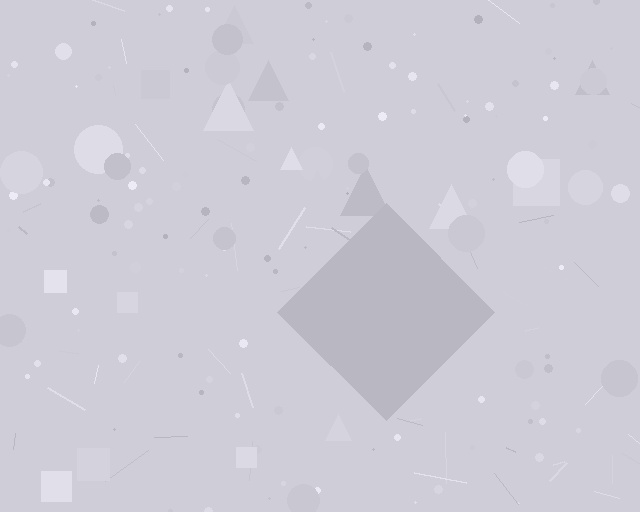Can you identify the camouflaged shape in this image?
The camouflaged shape is a diamond.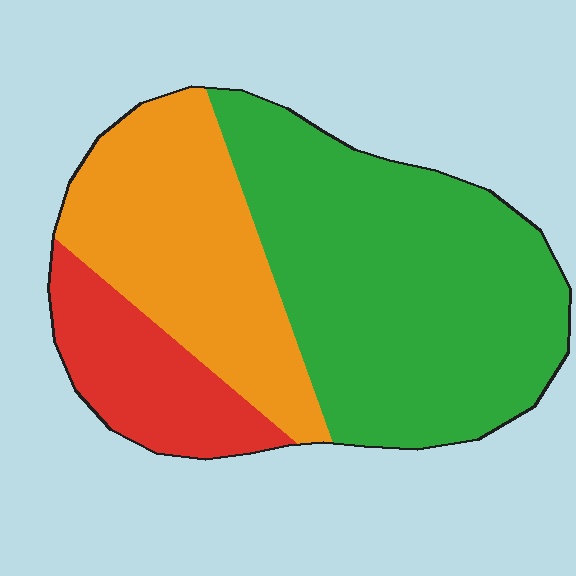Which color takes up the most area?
Green, at roughly 55%.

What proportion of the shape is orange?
Orange covers 31% of the shape.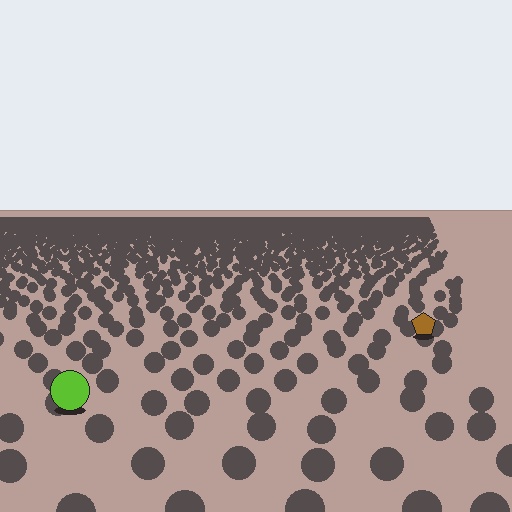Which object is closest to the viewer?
The lime circle is closest. The texture marks near it are larger and more spread out.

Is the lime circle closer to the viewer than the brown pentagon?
Yes. The lime circle is closer — you can tell from the texture gradient: the ground texture is coarser near it.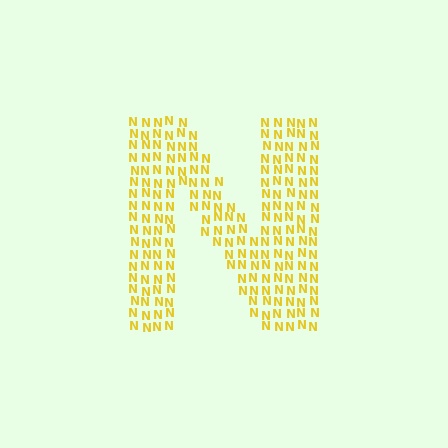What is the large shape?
The large shape is the letter N.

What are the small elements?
The small elements are letter N's.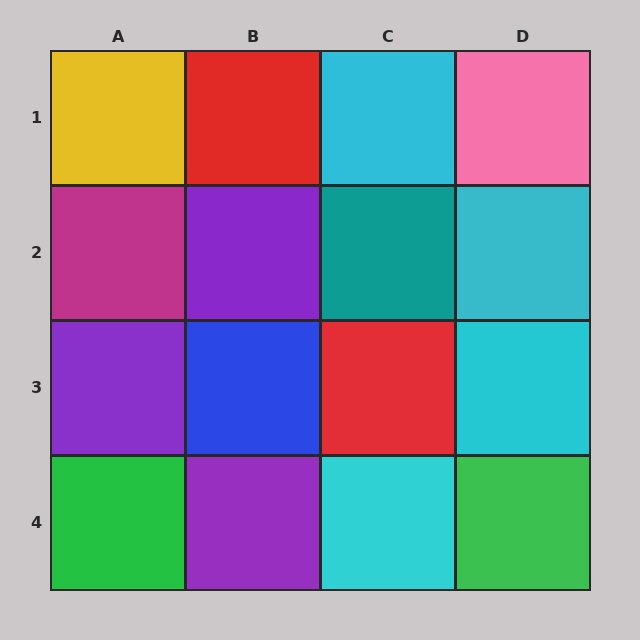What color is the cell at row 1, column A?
Yellow.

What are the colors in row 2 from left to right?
Magenta, purple, teal, cyan.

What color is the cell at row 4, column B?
Purple.